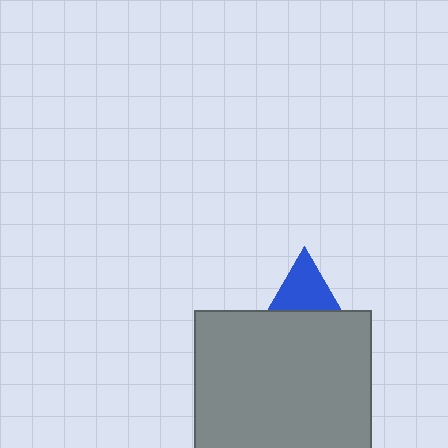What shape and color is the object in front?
The object in front is a gray square.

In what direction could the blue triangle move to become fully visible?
The blue triangle could move up. That would shift it out from behind the gray square entirely.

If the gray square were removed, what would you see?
You would see the complete blue triangle.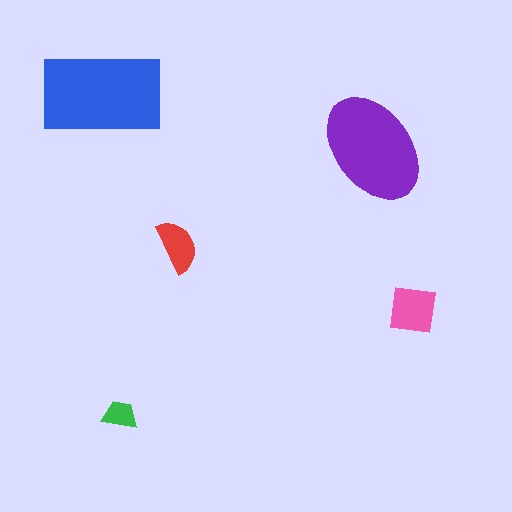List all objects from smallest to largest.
The green trapezoid, the red semicircle, the pink square, the purple ellipse, the blue rectangle.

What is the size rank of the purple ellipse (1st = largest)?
2nd.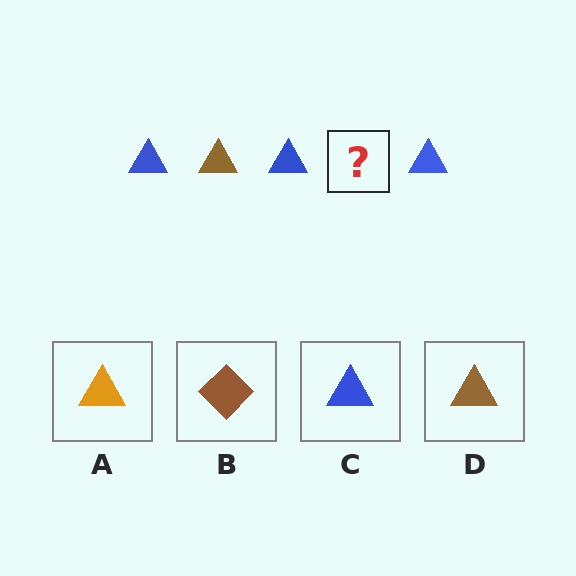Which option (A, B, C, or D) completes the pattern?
D.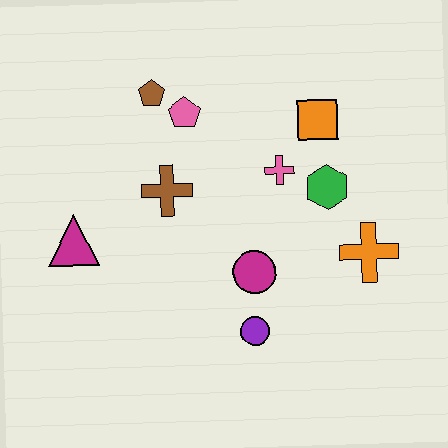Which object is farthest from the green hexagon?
The magenta triangle is farthest from the green hexagon.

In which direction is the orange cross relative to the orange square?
The orange cross is below the orange square.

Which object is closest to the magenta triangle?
The brown cross is closest to the magenta triangle.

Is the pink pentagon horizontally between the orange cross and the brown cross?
Yes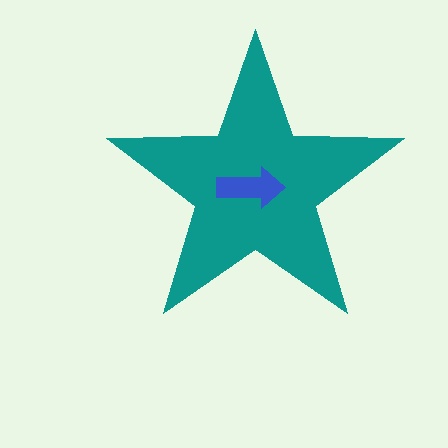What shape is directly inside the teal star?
The blue arrow.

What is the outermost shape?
The teal star.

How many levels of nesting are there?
2.